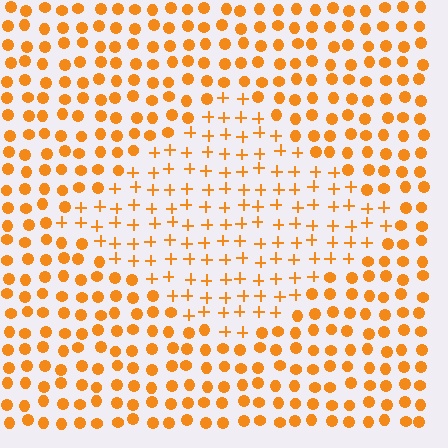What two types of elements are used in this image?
The image uses plus signs inside the diamond region and circles outside it.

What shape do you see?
I see a diamond.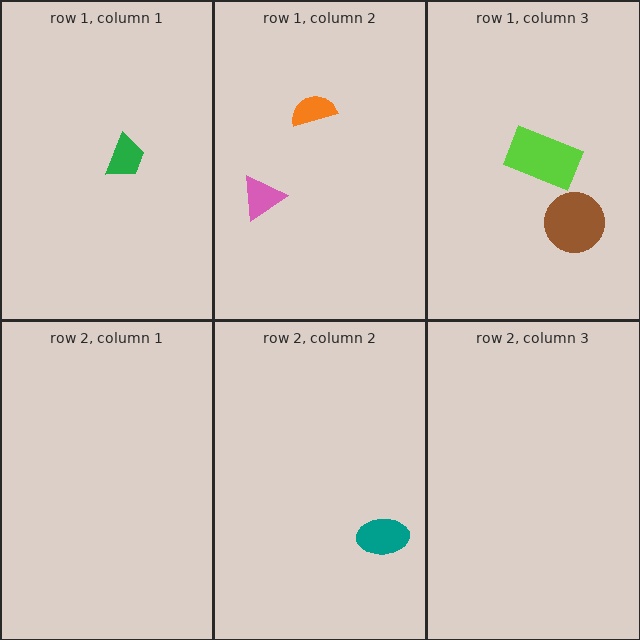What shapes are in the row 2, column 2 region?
The teal ellipse.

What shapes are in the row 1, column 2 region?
The pink triangle, the orange semicircle.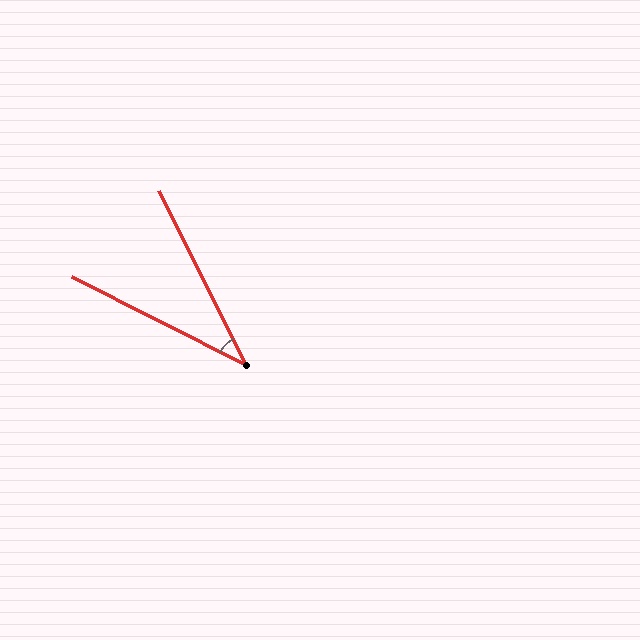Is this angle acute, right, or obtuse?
It is acute.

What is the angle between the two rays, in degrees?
Approximately 37 degrees.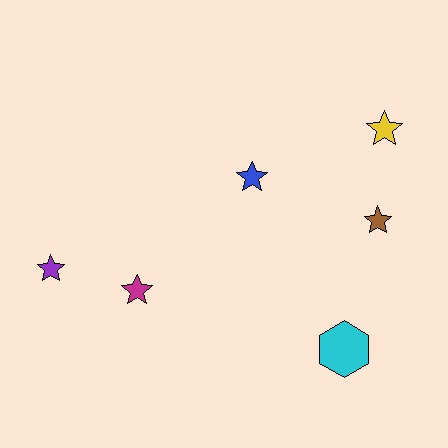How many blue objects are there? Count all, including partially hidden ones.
There is 1 blue object.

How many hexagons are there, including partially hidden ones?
There is 1 hexagon.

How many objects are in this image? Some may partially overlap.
There are 6 objects.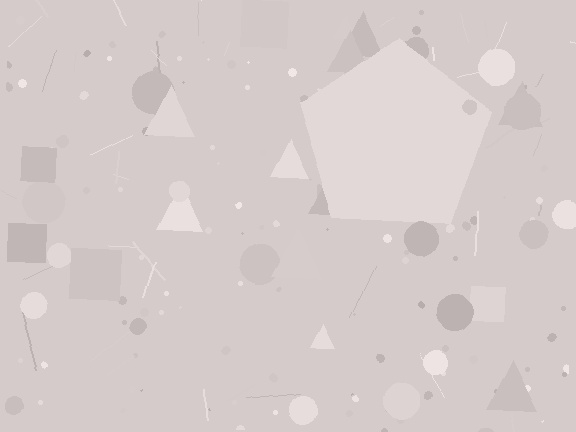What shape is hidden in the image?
A pentagon is hidden in the image.